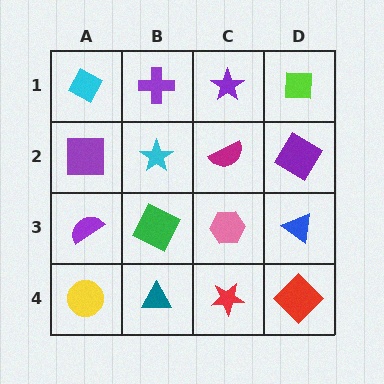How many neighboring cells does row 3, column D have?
3.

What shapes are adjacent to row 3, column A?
A purple square (row 2, column A), a yellow circle (row 4, column A), a green square (row 3, column B).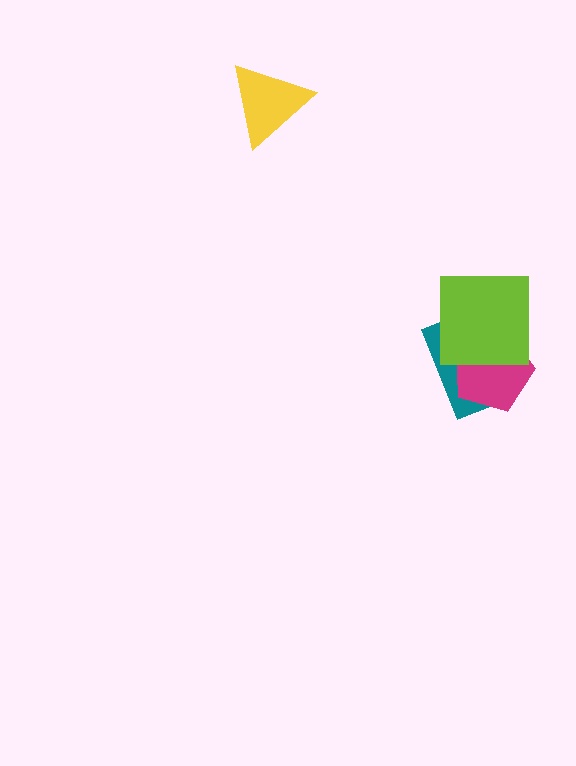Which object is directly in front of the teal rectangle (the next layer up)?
The magenta pentagon is directly in front of the teal rectangle.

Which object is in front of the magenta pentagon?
The lime square is in front of the magenta pentagon.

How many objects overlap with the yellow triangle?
0 objects overlap with the yellow triangle.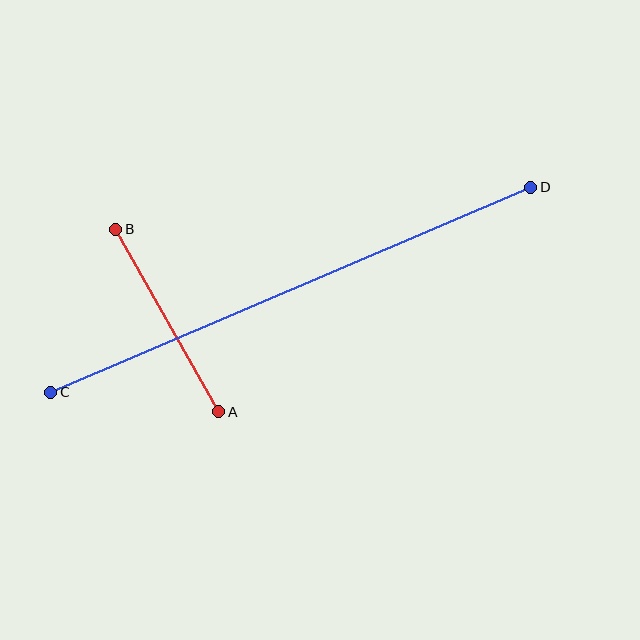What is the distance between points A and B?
The distance is approximately 210 pixels.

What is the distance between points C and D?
The distance is approximately 522 pixels.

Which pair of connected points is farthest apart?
Points C and D are farthest apart.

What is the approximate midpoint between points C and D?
The midpoint is at approximately (291, 290) pixels.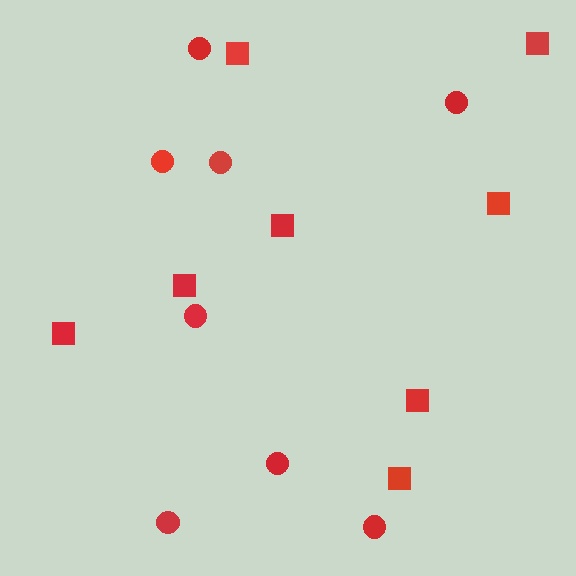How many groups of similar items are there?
There are 2 groups: one group of circles (8) and one group of squares (8).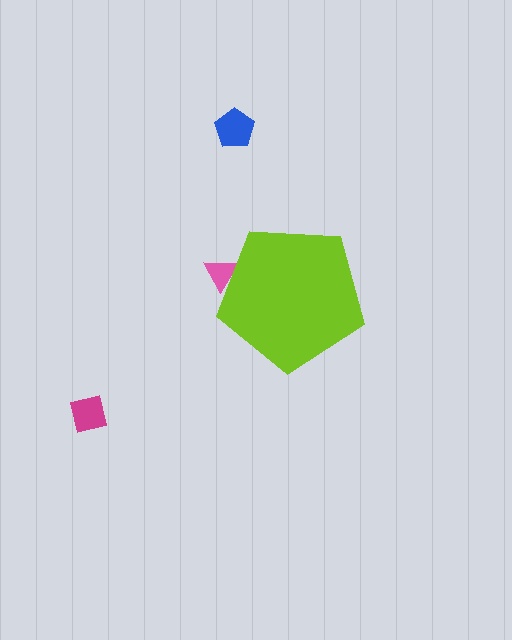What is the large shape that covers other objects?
A lime pentagon.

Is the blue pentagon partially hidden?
No, the blue pentagon is fully visible.